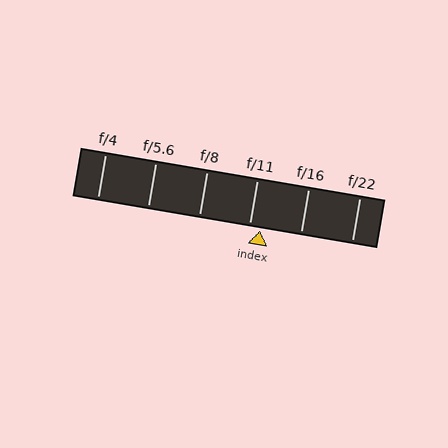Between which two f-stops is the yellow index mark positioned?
The index mark is between f/11 and f/16.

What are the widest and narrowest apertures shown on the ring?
The widest aperture shown is f/4 and the narrowest is f/22.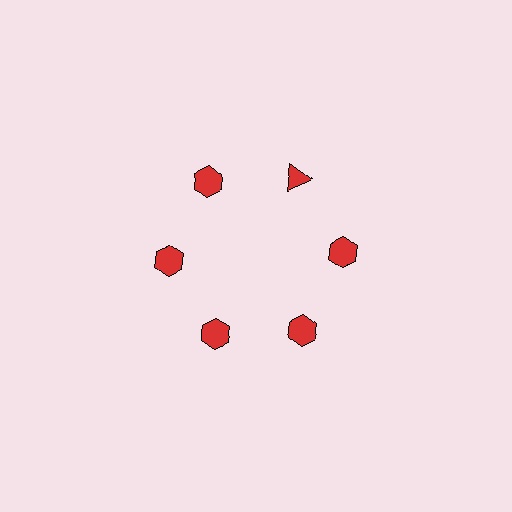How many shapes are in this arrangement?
There are 6 shapes arranged in a ring pattern.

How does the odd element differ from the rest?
It has a different shape: triangle instead of hexagon.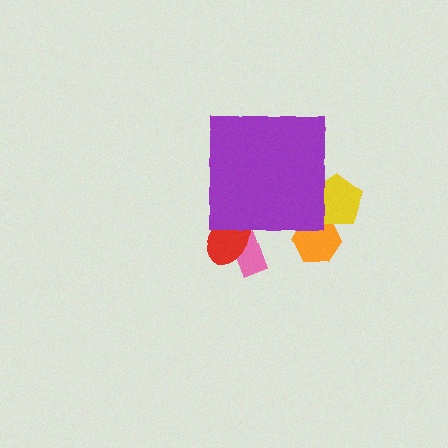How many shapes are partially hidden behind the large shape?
4 shapes are partially hidden.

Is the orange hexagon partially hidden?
Yes, the orange hexagon is partially hidden behind the purple square.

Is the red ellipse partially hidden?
Yes, the red ellipse is partially hidden behind the purple square.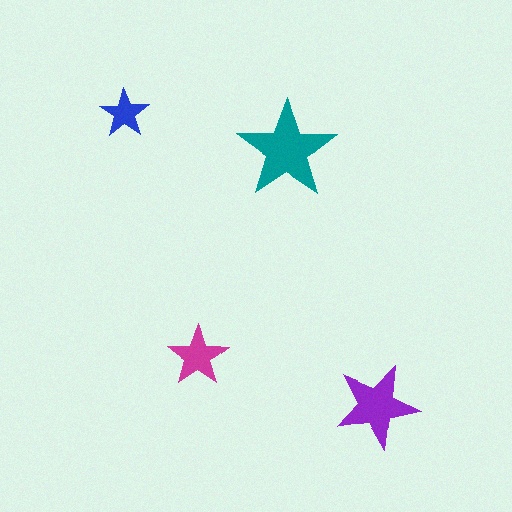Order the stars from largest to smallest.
the teal one, the purple one, the magenta one, the blue one.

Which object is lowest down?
The purple star is bottommost.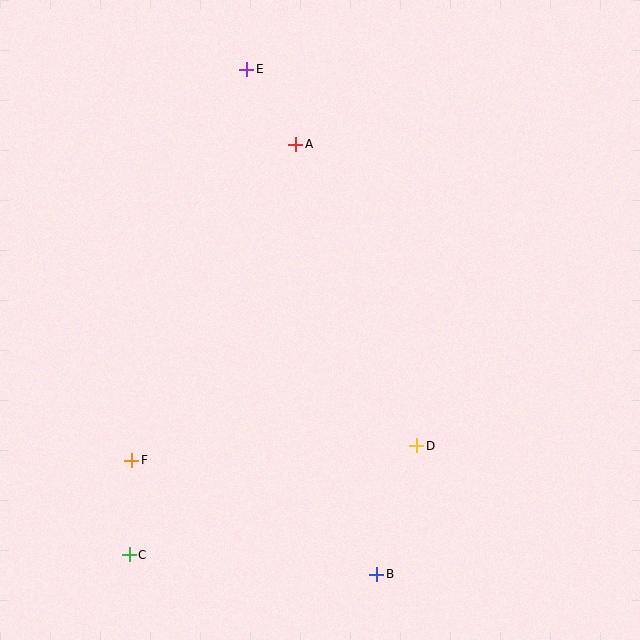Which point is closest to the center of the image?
Point D at (417, 446) is closest to the center.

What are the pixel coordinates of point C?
Point C is at (129, 555).